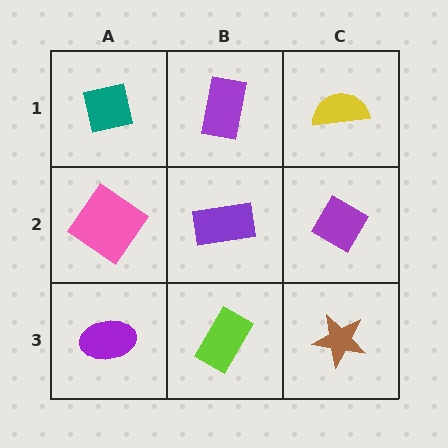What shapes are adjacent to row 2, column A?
A teal square (row 1, column A), a purple ellipse (row 3, column A), a purple rectangle (row 2, column B).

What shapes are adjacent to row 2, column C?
A yellow semicircle (row 1, column C), a brown star (row 3, column C), a purple rectangle (row 2, column B).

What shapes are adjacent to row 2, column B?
A purple rectangle (row 1, column B), a lime rectangle (row 3, column B), a pink diamond (row 2, column A), a purple diamond (row 2, column C).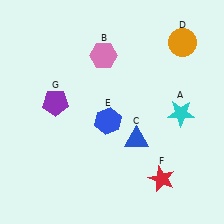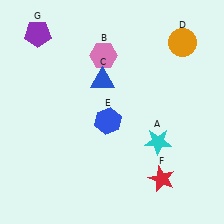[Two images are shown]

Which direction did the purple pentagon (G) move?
The purple pentagon (G) moved up.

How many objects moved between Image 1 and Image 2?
3 objects moved between the two images.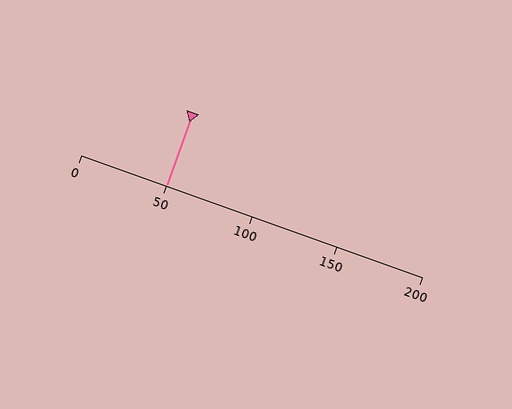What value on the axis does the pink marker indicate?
The marker indicates approximately 50.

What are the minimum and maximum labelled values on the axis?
The axis runs from 0 to 200.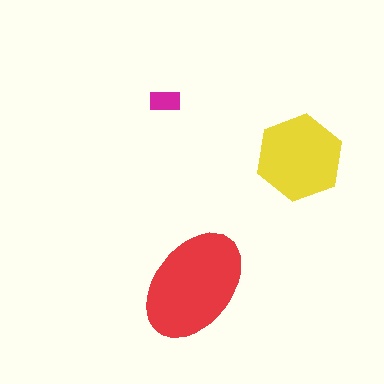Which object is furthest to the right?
The yellow hexagon is rightmost.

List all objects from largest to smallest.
The red ellipse, the yellow hexagon, the magenta rectangle.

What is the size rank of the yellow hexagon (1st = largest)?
2nd.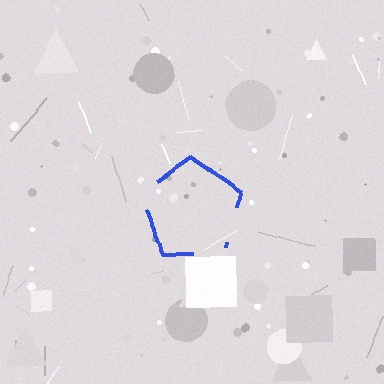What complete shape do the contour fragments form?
The contour fragments form a pentagon.